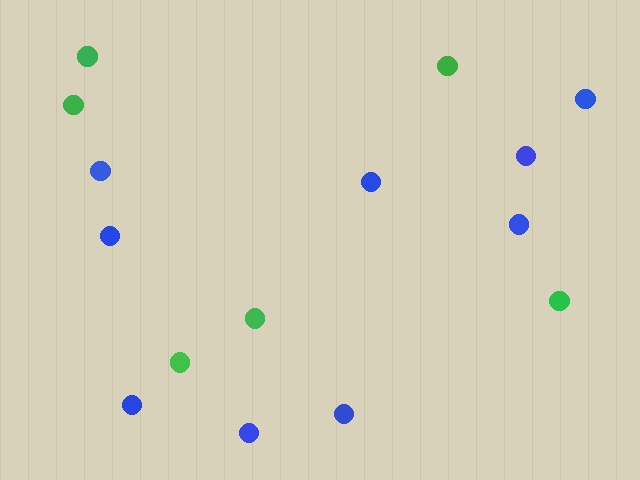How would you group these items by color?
There are 2 groups: one group of green circles (6) and one group of blue circles (9).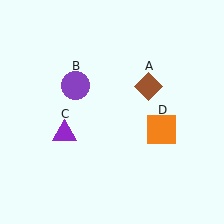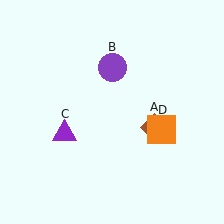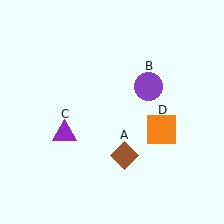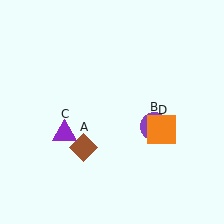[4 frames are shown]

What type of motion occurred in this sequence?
The brown diamond (object A), purple circle (object B) rotated clockwise around the center of the scene.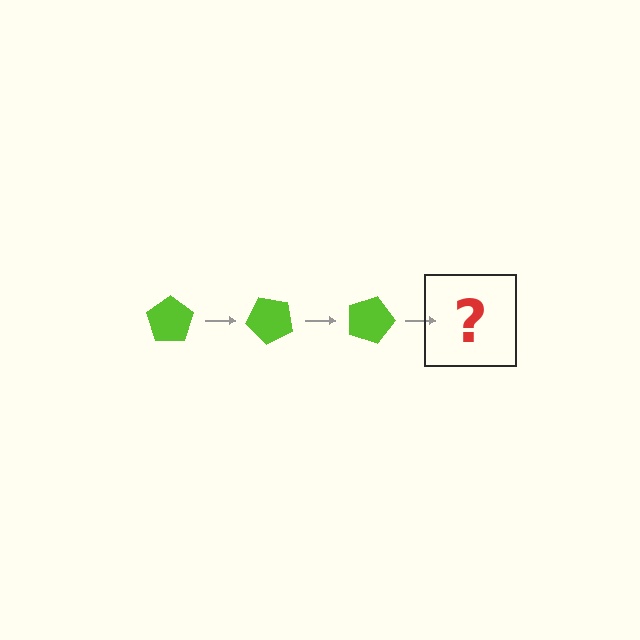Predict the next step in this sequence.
The next step is a lime pentagon rotated 135 degrees.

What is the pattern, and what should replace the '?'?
The pattern is that the pentagon rotates 45 degrees each step. The '?' should be a lime pentagon rotated 135 degrees.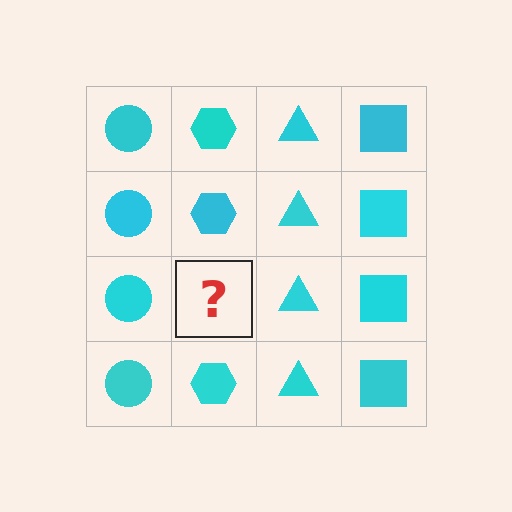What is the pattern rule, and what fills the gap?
The rule is that each column has a consistent shape. The gap should be filled with a cyan hexagon.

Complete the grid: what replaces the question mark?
The question mark should be replaced with a cyan hexagon.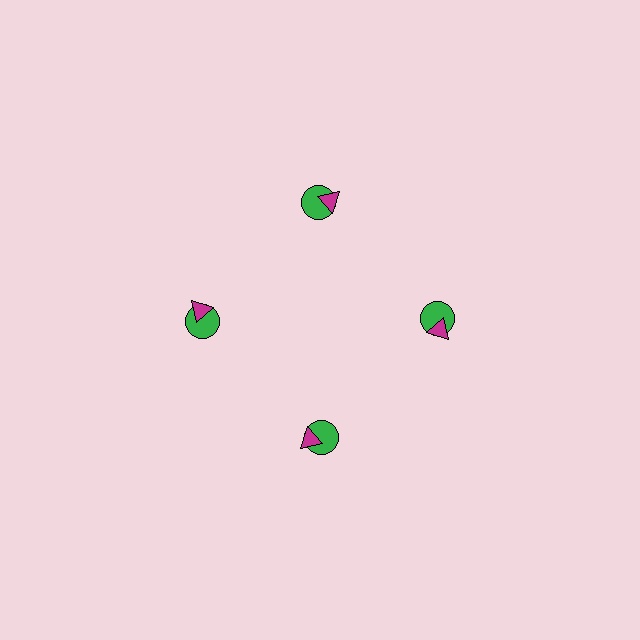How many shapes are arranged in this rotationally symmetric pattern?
There are 8 shapes, arranged in 4 groups of 2.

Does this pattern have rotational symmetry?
Yes, this pattern has 4-fold rotational symmetry. It looks the same after rotating 90 degrees around the center.